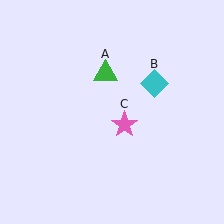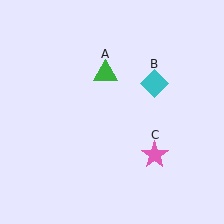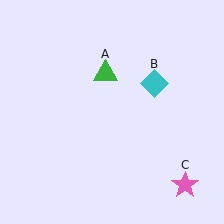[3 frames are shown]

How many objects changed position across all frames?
1 object changed position: pink star (object C).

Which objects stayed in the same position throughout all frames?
Green triangle (object A) and cyan diamond (object B) remained stationary.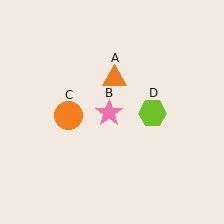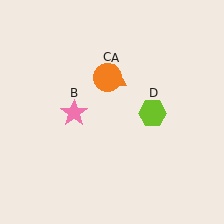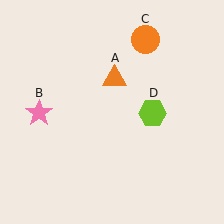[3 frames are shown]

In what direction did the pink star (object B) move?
The pink star (object B) moved left.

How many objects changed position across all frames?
2 objects changed position: pink star (object B), orange circle (object C).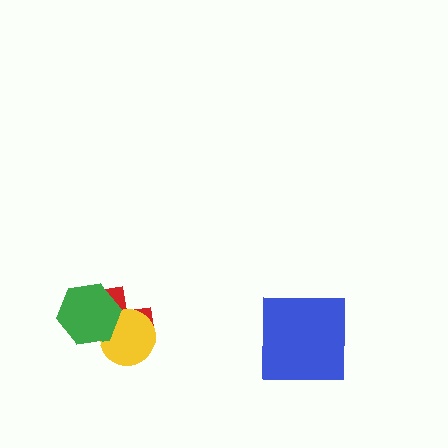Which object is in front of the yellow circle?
The green hexagon is in front of the yellow circle.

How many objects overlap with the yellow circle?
2 objects overlap with the yellow circle.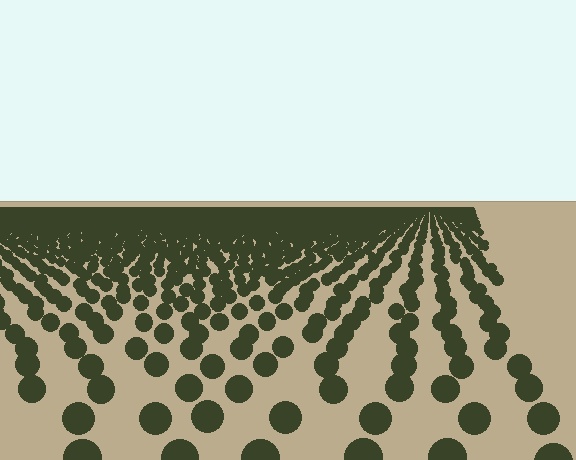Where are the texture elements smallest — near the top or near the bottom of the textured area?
Near the top.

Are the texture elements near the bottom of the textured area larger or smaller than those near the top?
Larger. Near the bottom, elements are closer to the viewer and appear at a bigger on-screen size.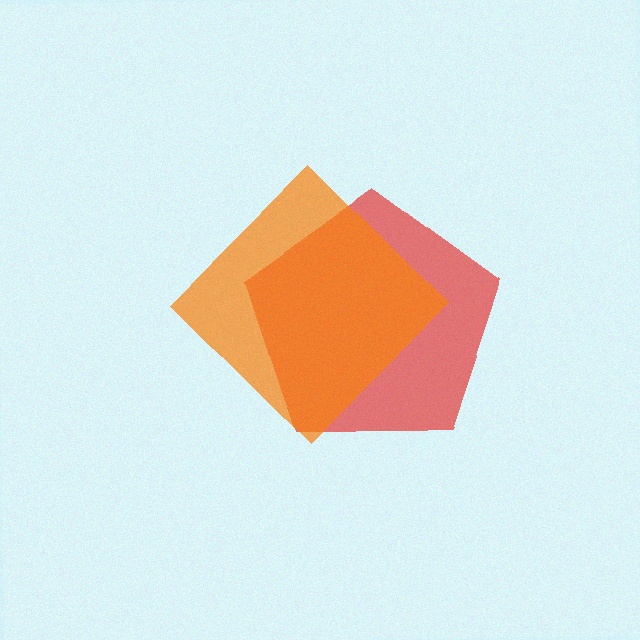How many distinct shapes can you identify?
There are 2 distinct shapes: a red pentagon, an orange diamond.